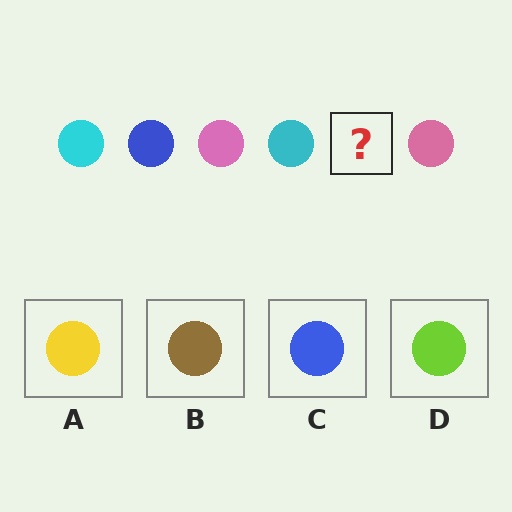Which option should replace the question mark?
Option C.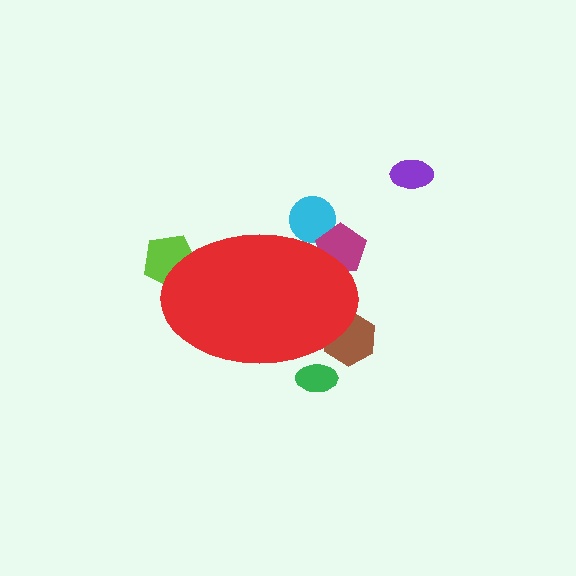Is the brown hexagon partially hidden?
Yes, the brown hexagon is partially hidden behind the red ellipse.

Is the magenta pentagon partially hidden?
Yes, the magenta pentagon is partially hidden behind the red ellipse.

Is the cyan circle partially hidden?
Yes, the cyan circle is partially hidden behind the red ellipse.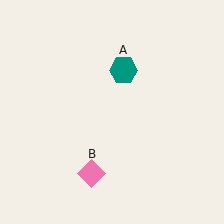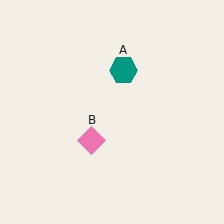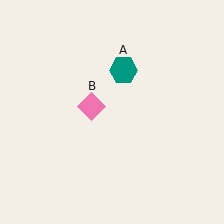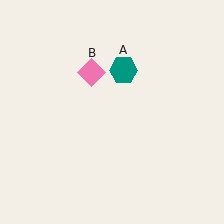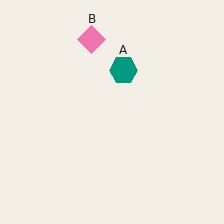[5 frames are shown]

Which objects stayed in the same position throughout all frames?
Teal hexagon (object A) remained stationary.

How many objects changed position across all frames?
1 object changed position: pink diamond (object B).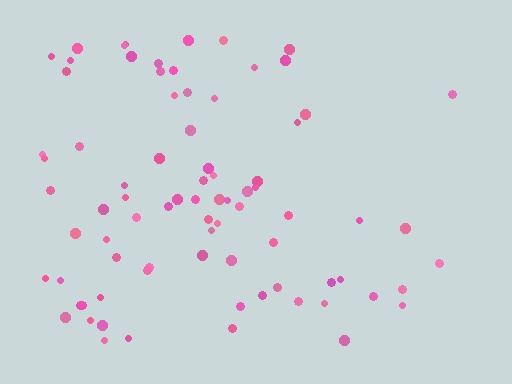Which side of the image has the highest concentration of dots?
The left.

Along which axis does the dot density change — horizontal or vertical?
Horizontal.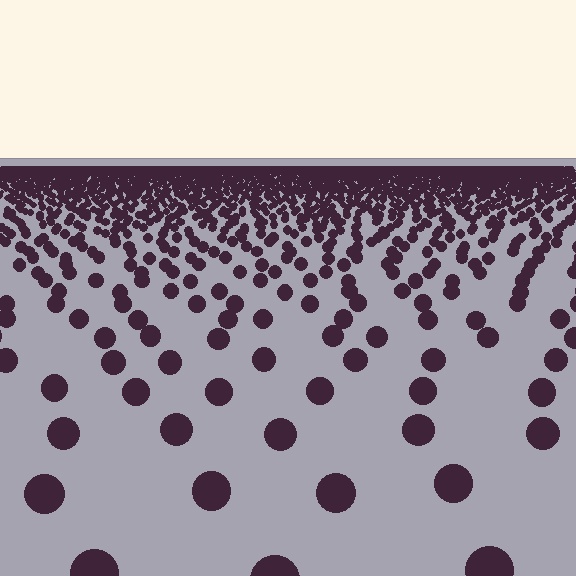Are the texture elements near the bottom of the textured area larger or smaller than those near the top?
Larger. Near the bottom, elements are closer to the viewer and appear at a bigger on-screen size.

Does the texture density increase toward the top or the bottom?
Density increases toward the top.